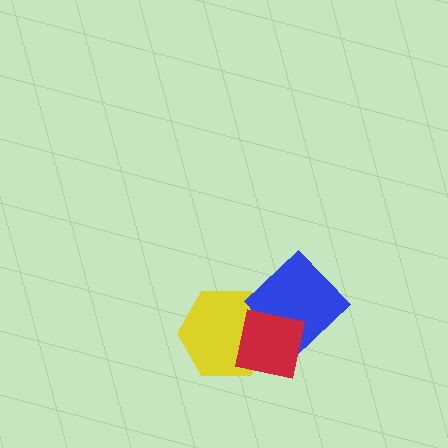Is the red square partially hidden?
No, no other shape covers it.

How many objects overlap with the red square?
2 objects overlap with the red square.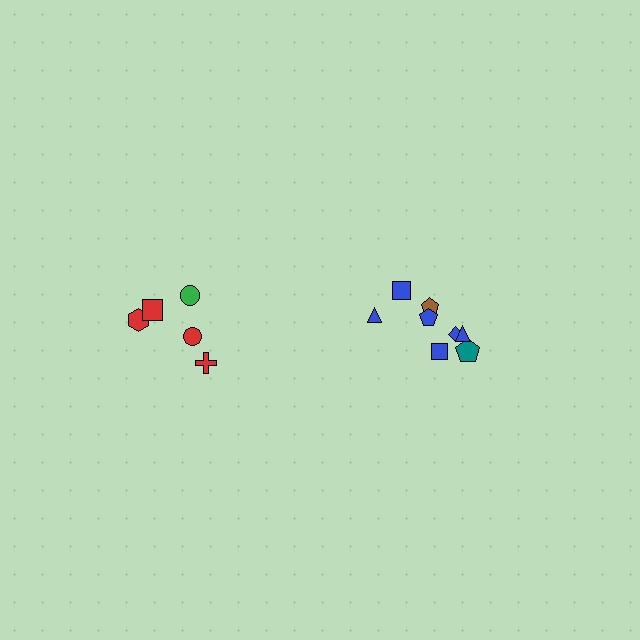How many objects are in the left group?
There are 5 objects.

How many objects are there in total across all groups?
There are 13 objects.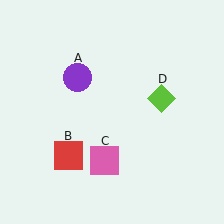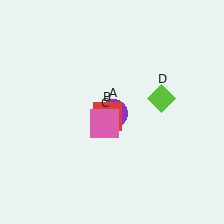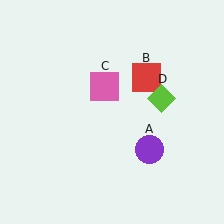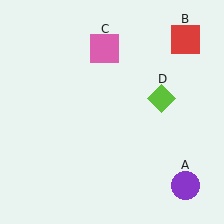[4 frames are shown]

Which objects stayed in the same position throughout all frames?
Lime diamond (object D) remained stationary.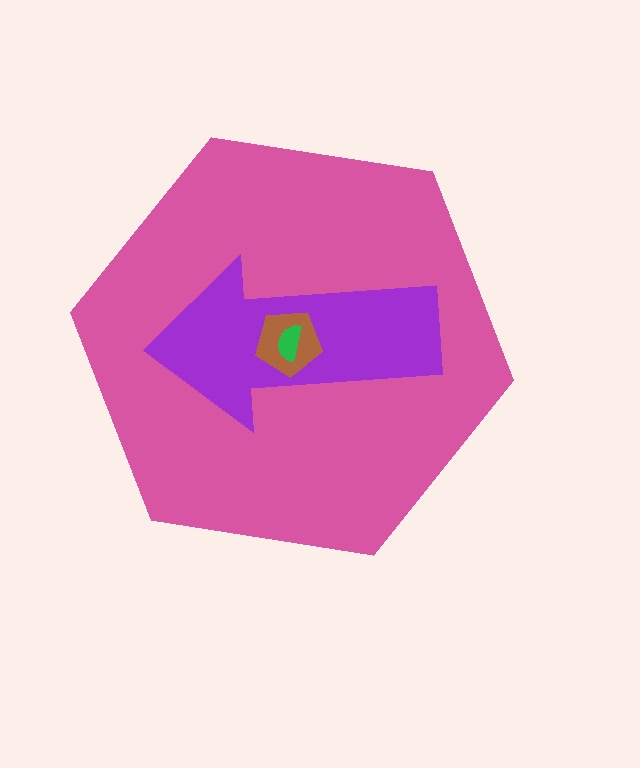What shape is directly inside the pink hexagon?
The purple arrow.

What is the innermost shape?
The green semicircle.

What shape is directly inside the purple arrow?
The brown pentagon.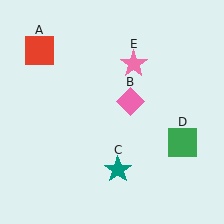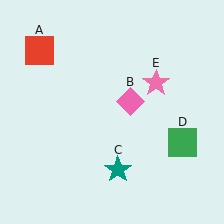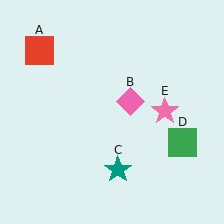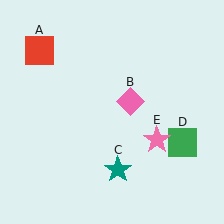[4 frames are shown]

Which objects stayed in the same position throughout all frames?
Red square (object A) and pink diamond (object B) and teal star (object C) and green square (object D) remained stationary.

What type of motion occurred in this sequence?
The pink star (object E) rotated clockwise around the center of the scene.